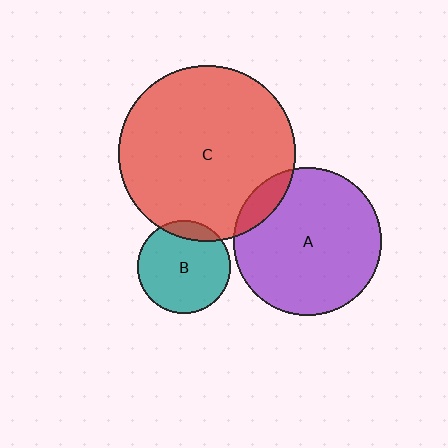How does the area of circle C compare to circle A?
Approximately 1.4 times.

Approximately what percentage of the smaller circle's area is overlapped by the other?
Approximately 10%.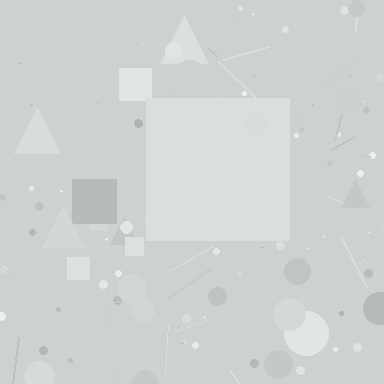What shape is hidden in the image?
A square is hidden in the image.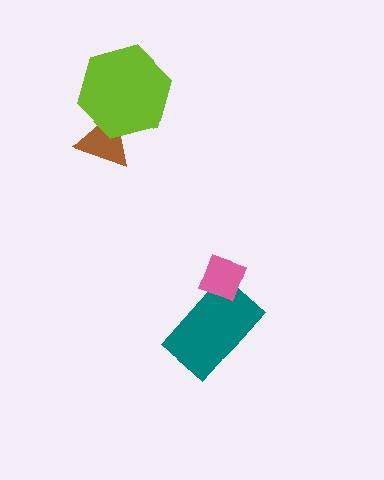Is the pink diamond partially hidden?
No, no other shape covers it.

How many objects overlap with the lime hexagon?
1 object overlaps with the lime hexagon.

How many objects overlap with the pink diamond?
1 object overlaps with the pink diamond.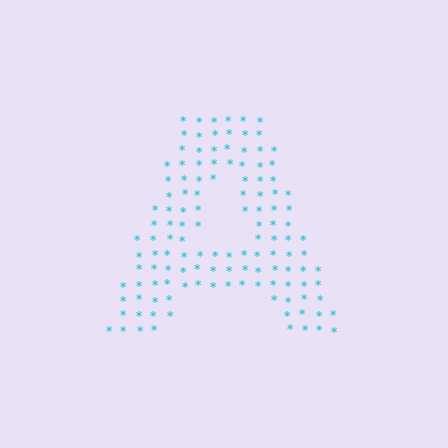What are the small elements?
The small elements are asterisks.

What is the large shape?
The large shape is the letter A.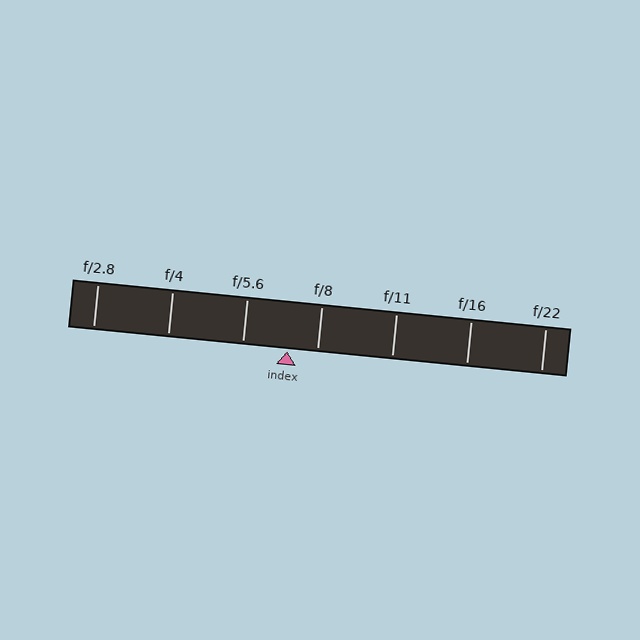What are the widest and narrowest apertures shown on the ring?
The widest aperture shown is f/2.8 and the narrowest is f/22.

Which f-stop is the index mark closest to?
The index mark is closest to f/8.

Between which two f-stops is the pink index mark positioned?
The index mark is between f/5.6 and f/8.